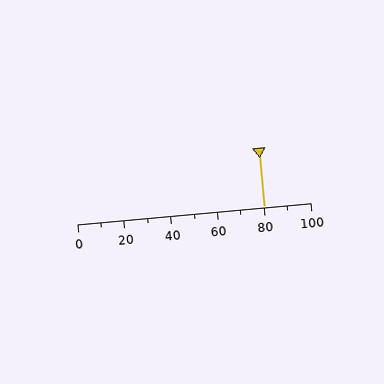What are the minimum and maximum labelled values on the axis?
The axis runs from 0 to 100.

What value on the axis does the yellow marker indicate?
The marker indicates approximately 80.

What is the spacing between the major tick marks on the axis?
The major ticks are spaced 20 apart.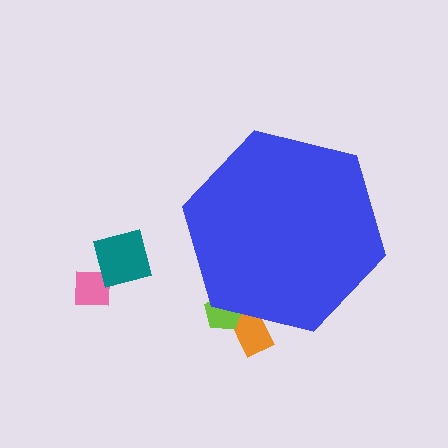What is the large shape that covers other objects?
A blue hexagon.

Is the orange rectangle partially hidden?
Yes, the orange rectangle is partially hidden behind the blue hexagon.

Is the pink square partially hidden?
No, the pink square is fully visible.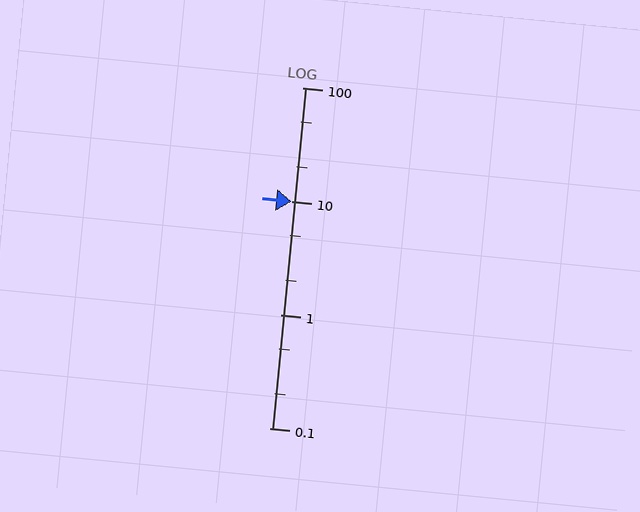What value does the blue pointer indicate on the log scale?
The pointer indicates approximately 10.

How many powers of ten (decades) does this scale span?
The scale spans 3 decades, from 0.1 to 100.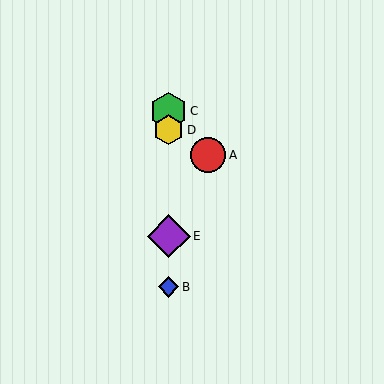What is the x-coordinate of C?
Object C is at x≈169.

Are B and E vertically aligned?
Yes, both are at x≈169.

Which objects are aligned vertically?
Objects B, C, D, E are aligned vertically.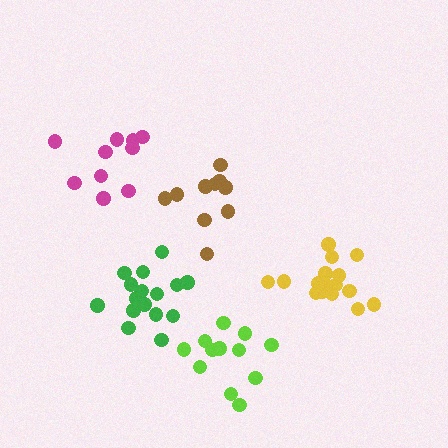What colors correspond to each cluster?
The clusters are colored: lime, yellow, brown, green, magenta.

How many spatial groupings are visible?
There are 5 spatial groupings.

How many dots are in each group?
Group 1: 12 dots, Group 2: 16 dots, Group 3: 10 dots, Group 4: 16 dots, Group 5: 10 dots (64 total).